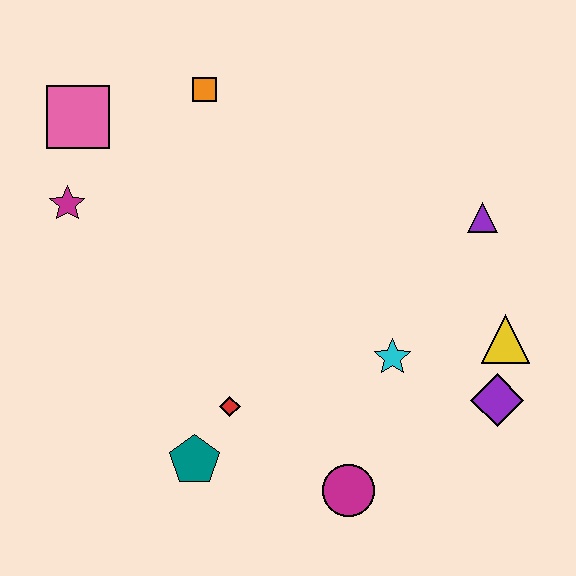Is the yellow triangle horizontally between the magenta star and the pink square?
No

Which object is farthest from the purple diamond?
The pink square is farthest from the purple diamond.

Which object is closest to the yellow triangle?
The purple diamond is closest to the yellow triangle.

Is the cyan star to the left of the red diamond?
No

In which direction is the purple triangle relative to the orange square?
The purple triangle is to the right of the orange square.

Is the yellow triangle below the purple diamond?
No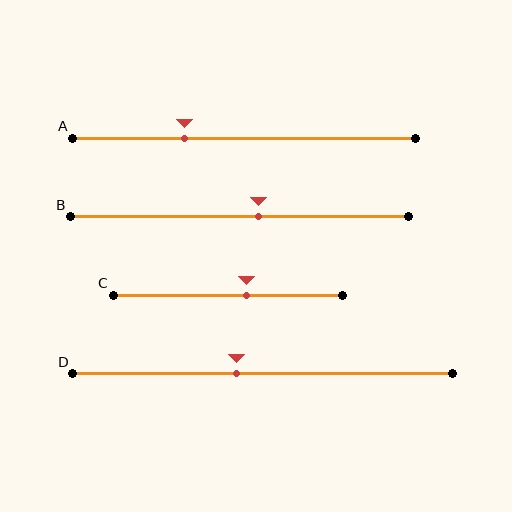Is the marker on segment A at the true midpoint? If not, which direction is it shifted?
No, the marker on segment A is shifted to the left by about 18% of the segment length.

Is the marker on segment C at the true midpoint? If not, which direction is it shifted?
No, the marker on segment C is shifted to the right by about 8% of the segment length.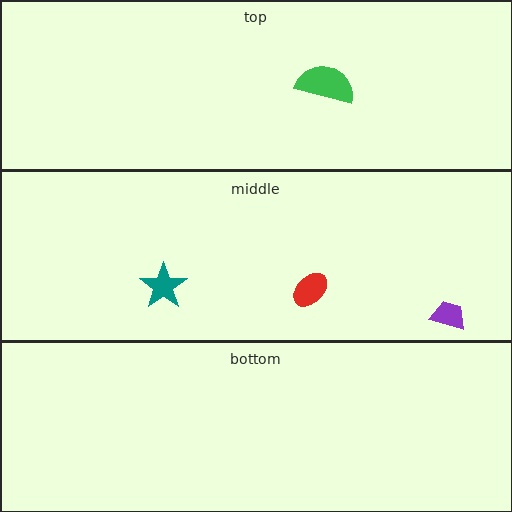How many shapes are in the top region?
1.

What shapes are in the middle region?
The purple trapezoid, the red ellipse, the teal star.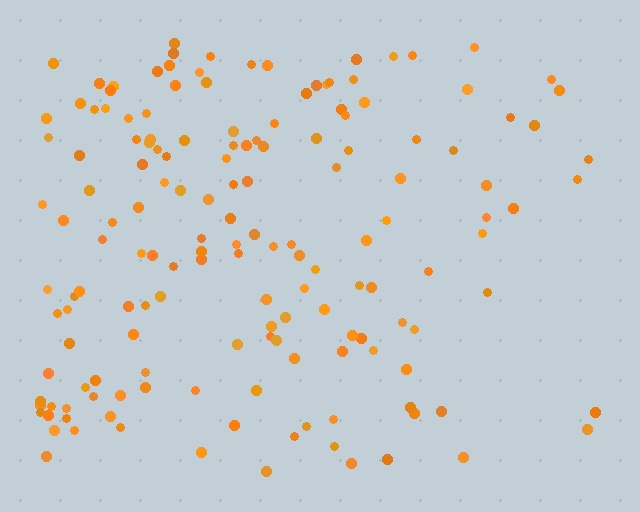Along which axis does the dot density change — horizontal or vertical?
Horizontal.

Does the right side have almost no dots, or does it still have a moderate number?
Still a moderate number, just noticeably fewer than the left.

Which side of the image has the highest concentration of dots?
The left.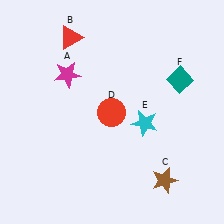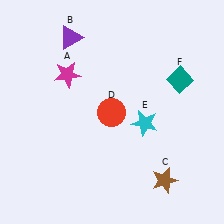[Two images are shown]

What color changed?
The triangle (B) changed from red in Image 1 to purple in Image 2.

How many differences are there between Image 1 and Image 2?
There is 1 difference between the two images.